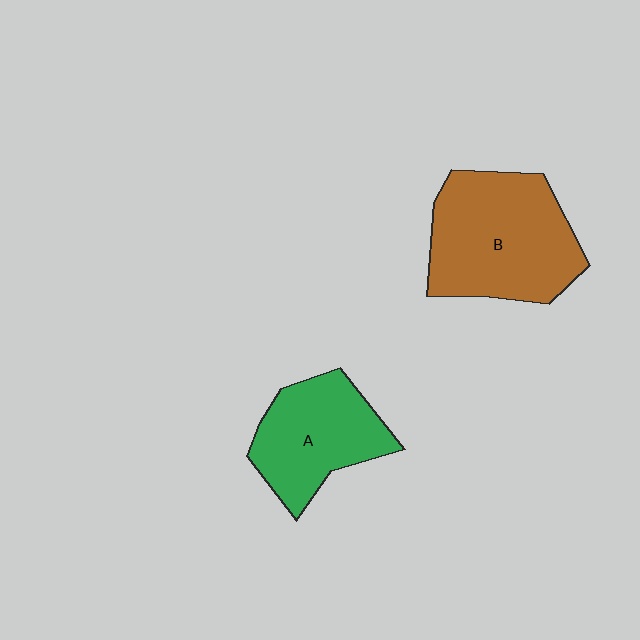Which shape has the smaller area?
Shape A (green).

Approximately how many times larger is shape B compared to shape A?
Approximately 1.4 times.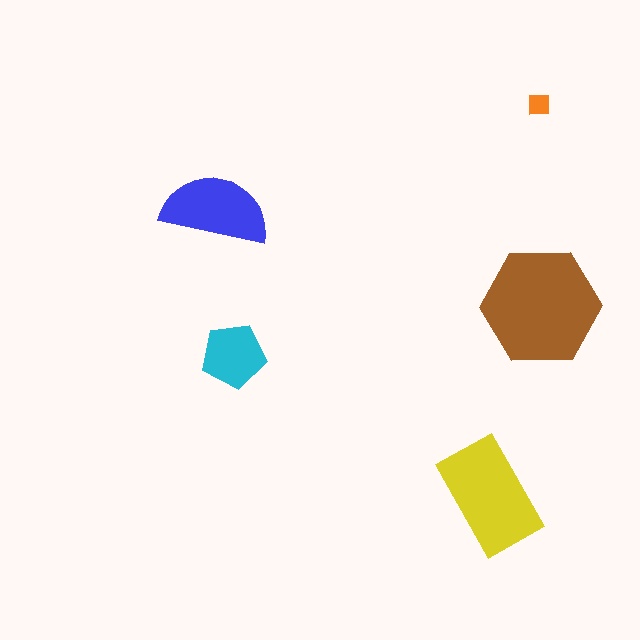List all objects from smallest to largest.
The orange square, the cyan pentagon, the blue semicircle, the yellow rectangle, the brown hexagon.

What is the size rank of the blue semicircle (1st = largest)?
3rd.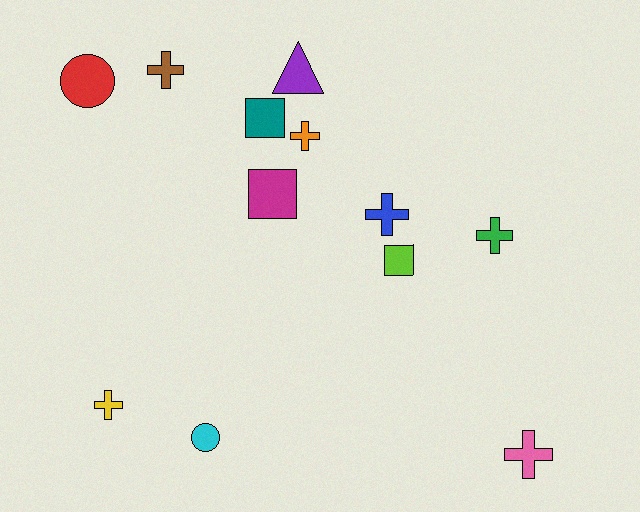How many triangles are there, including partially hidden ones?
There is 1 triangle.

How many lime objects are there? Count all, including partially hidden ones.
There is 1 lime object.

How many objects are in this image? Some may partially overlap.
There are 12 objects.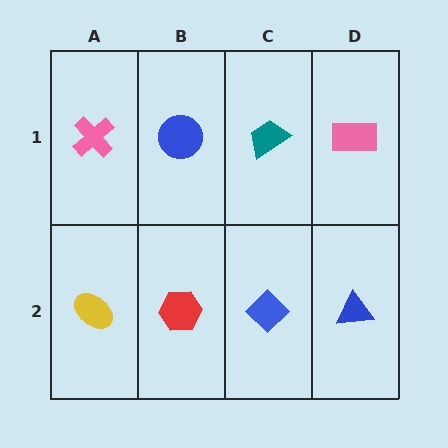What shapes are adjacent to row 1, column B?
A red hexagon (row 2, column B), a pink cross (row 1, column A), a teal trapezoid (row 1, column C).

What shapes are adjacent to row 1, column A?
A yellow ellipse (row 2, column A), a blue circle (row 1, column B).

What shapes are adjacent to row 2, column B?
A blue circle (row 1, column B), a yellow ellipse (row 2, column A), a blue diamond (row 2, column C).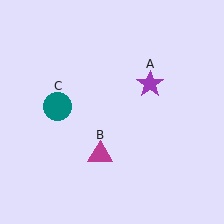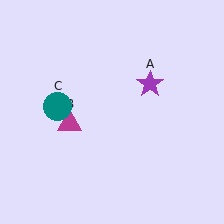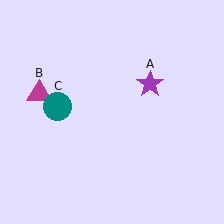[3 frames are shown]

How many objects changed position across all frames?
1 object changed position: magenta triangle (object B).